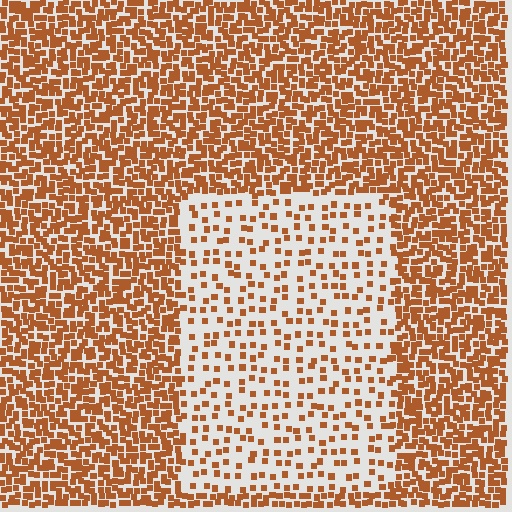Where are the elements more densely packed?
The elements are more densely packed outside the rectangle boundary.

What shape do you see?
I see a rectangle.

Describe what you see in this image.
The image contains small brown elements arranged at two different densities. A rectangle-shaped region is visible where the elements are less densely packed than the surrounding area.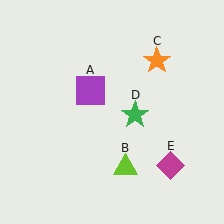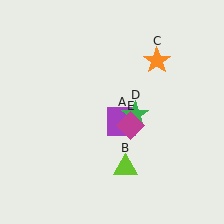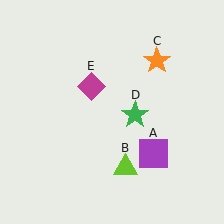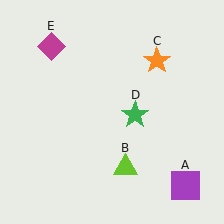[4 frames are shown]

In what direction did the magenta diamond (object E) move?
The magenta diamond (object E) moved up and to the left.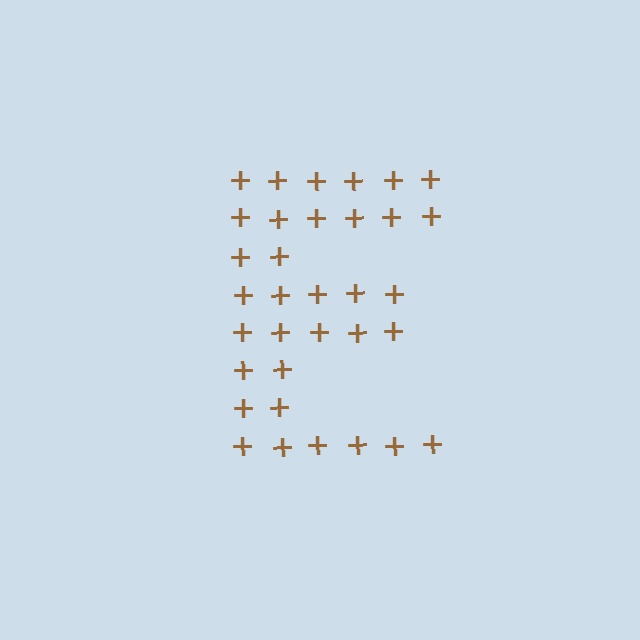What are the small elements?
The small elements are plus signs.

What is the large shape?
The large shape is the letter E.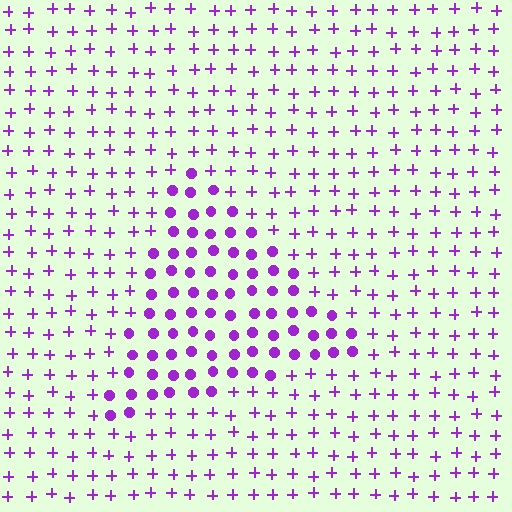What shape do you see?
I see a triangle.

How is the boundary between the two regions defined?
The boundary is defined by a change in element shape: circles inside vs. plus signs outside. All elements share the same color and spacing.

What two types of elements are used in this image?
The image uses circles inside the triangle region and plus signs outside it.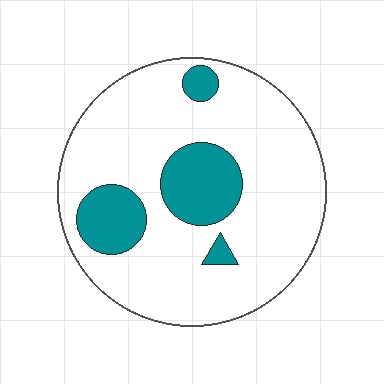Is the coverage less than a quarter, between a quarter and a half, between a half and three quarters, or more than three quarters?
Less than a quarter.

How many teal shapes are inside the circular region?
4.